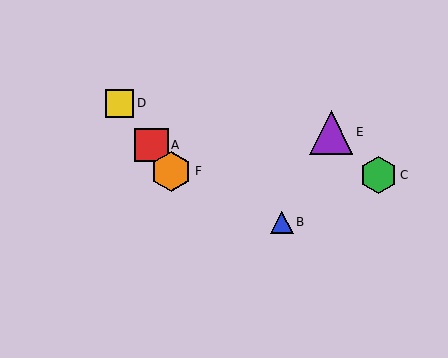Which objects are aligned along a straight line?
Objects A, D, F are aligned along a straight line.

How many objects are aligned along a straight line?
3 objects (A, D, F) are aligned along a straight line.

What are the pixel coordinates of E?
Object E is at (331, 132).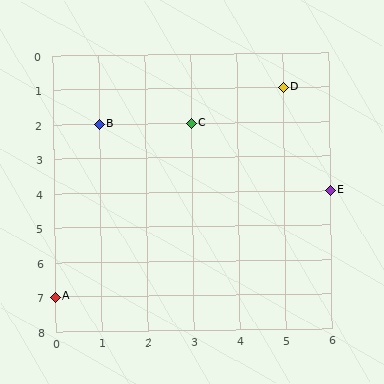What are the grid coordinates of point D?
Point D is at grid coordinates (5, 1).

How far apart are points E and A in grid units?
Points E and A are 6 columns and 3 rows apart (about 6.7 grid units diagonally).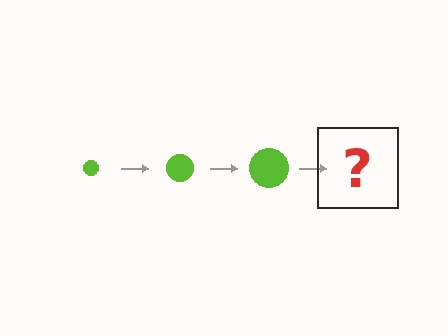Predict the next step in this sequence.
The next step is a lime circle, larger than the previous one.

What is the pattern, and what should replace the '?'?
The pattern is that the circle gets progressively larger each step. The '?' should be a lime circle, larger than the previous one.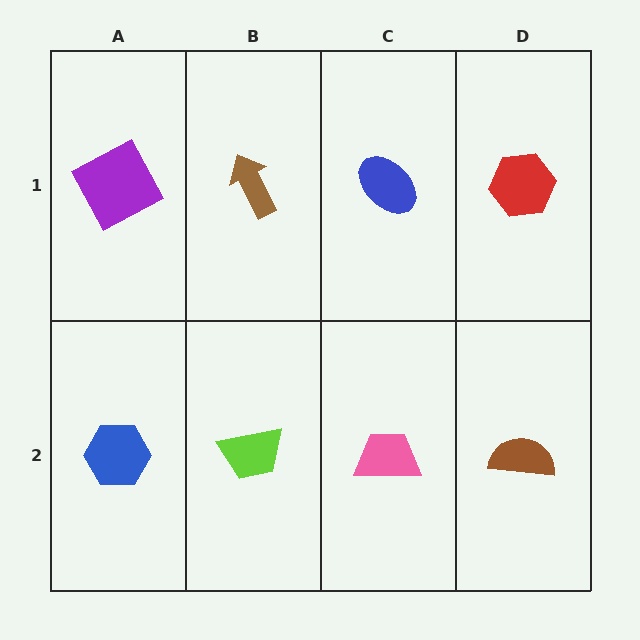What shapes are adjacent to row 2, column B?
A brown arrow (row 1, column B), a blue hexagon (row 2, column A), a pink trapezoid (row 2, column C).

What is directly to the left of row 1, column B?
A purple square.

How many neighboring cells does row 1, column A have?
2.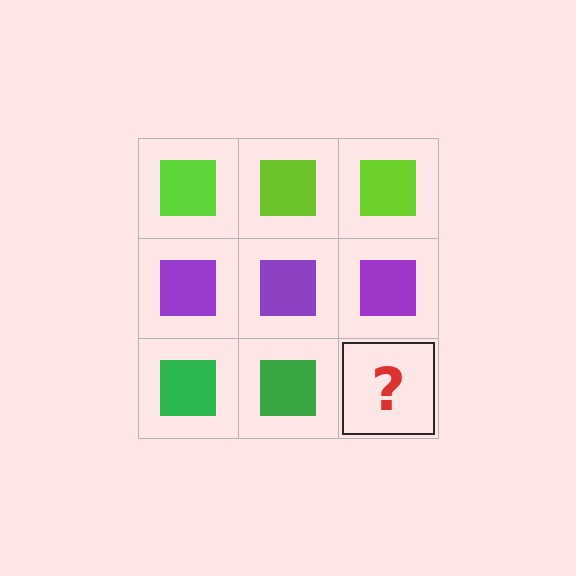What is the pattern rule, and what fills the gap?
The rule is that each row has a consistent color. The gap should be filled with a green square.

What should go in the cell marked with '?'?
The missing cell should contain a green square.